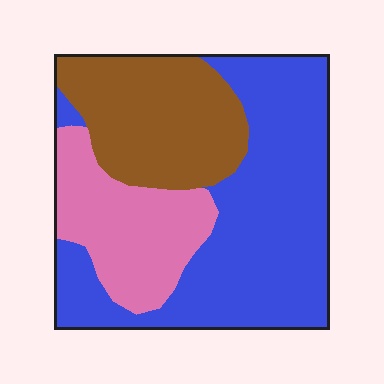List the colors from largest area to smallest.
From largest to smallest: blue, brown, pink.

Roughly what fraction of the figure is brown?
Brown takes up about one quarter (1/4) of the figure.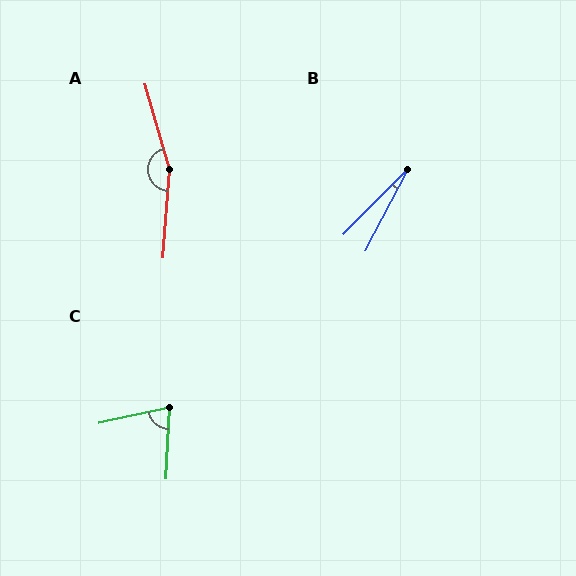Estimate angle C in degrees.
Approximately 75 degrees.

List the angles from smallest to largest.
B (17°), C (75°), A (160°).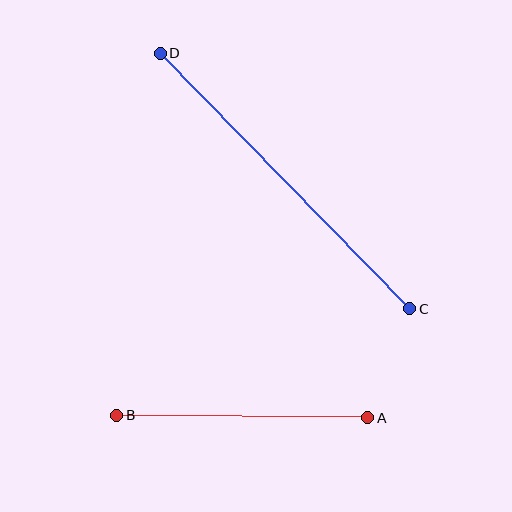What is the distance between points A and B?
The distance is approximately 251 pixels.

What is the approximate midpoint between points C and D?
The midpoint is at approximately (285, 181) pixels.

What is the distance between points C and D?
The distance is approximately 357 pixels.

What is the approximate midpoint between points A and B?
The midpoint is at approximately (242, 416) pixels.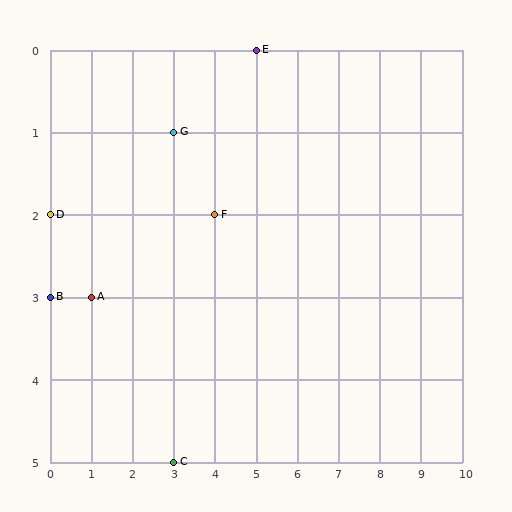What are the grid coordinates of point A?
Point A is at grid coordinates (1, 3).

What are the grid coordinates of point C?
Point C is at grid coordinates (3, 5).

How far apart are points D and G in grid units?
Points D and G are 3 columns and 1 row apart (about 3.2 grid units diagonally).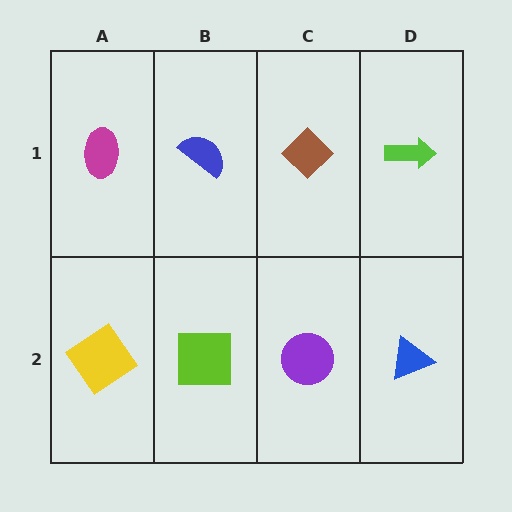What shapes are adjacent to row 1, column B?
A lime square (row 2, column B), a magenta ellipse (row 1, column A), a brown diamond (row 1, column C).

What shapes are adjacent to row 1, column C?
A purple circle (row 2, column C), a blue semicircle (row 1, column B), a lime arrow (row 1, column D).